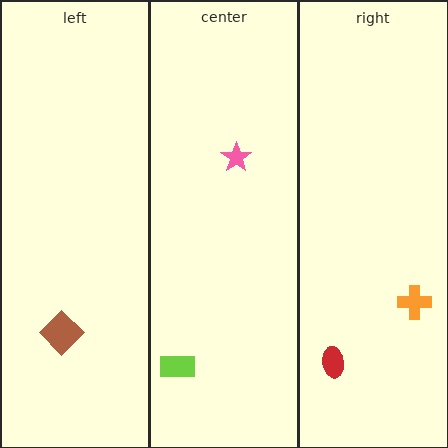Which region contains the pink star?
The center region.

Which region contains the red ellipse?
The right region.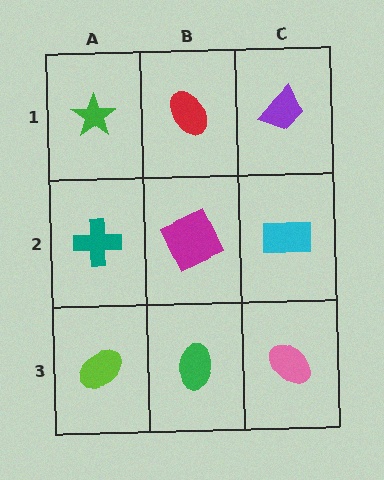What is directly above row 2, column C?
A purple trapezoid.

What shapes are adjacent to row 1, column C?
A cyan rectangle (row 2, column C), a red ellipse (row 1, column B).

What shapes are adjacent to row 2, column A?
A green star (row 1, column A), a lime ellipse (row 3, column A), a magenta square (row 2, column B).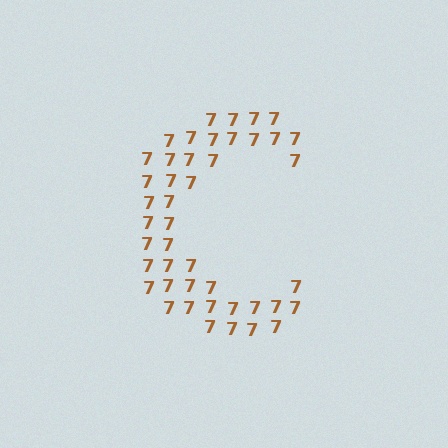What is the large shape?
The large shape is the letter C.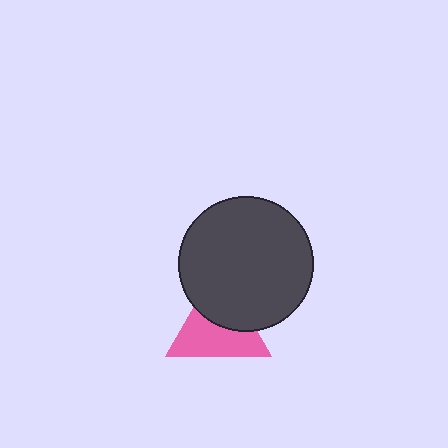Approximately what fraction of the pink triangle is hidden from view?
Roughly 41% of the pink triangle is hidden behind the dark gray circle.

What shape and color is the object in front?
The object in front is a dark gray circle.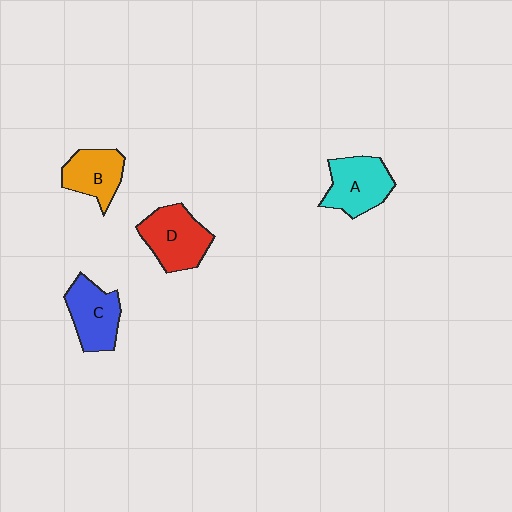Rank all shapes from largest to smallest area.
From largest to smallest: D (red), A (cyan), C (blue), B (orange).